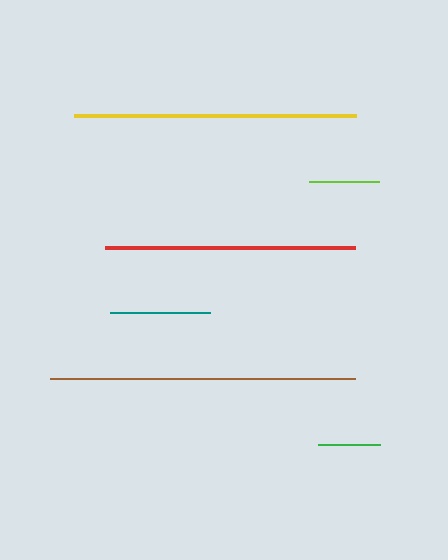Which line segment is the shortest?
The green line is the shortest at approximately 62 pixels.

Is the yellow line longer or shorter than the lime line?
The yellow line is longer than the lime line.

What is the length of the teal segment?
The teal segment is approximately 100 pixels long.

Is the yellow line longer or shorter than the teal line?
The yellow line is longer than the teal line.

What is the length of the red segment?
The red segment is approximately 250 pixels long.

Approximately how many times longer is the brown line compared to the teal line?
The brown line is approximately 3.1 times the length of the teal line.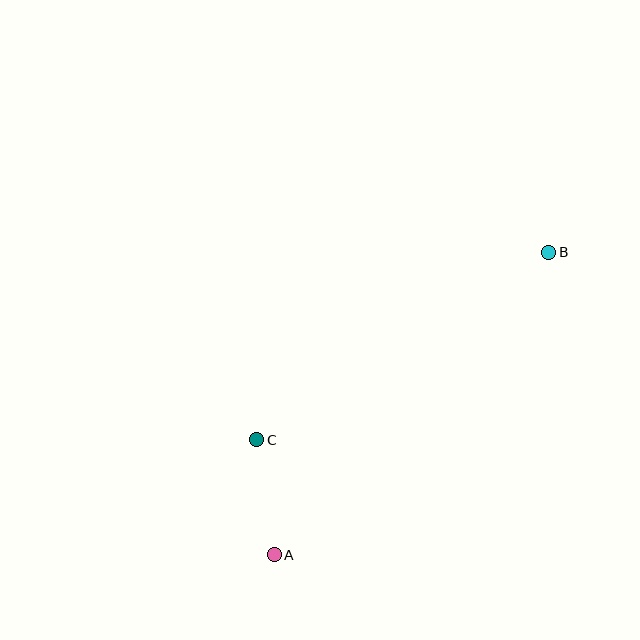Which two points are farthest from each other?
Points A and B are farthest from each other.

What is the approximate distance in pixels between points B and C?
The distance between B and C is approximately 347 pixels.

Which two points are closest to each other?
Points A and C are closest to each other.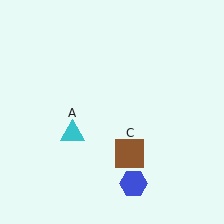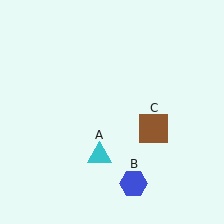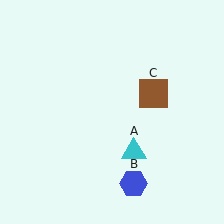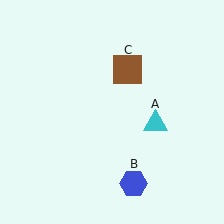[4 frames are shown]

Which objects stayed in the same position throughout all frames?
Blue hexagon (object B) remained stationary.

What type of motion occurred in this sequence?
The cyan triangle (object A), brown square (object C) rotated counterclockwise around the center of the scene.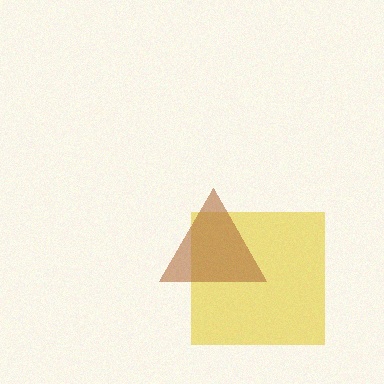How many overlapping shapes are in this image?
There are 2 overlapping shapes in the image.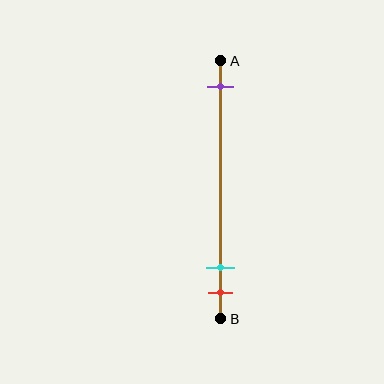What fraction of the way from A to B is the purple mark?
The purple mark is approximately 10% (0.1) of the way from A to B.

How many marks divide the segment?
There are 3 marks dividing the segment.